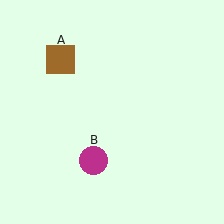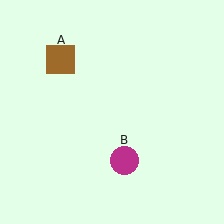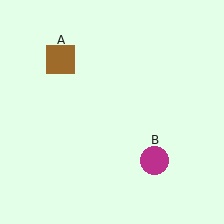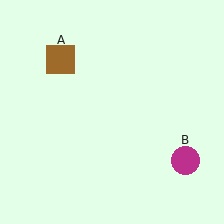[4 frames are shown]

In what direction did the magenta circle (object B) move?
The magenta circle (object B) moved right.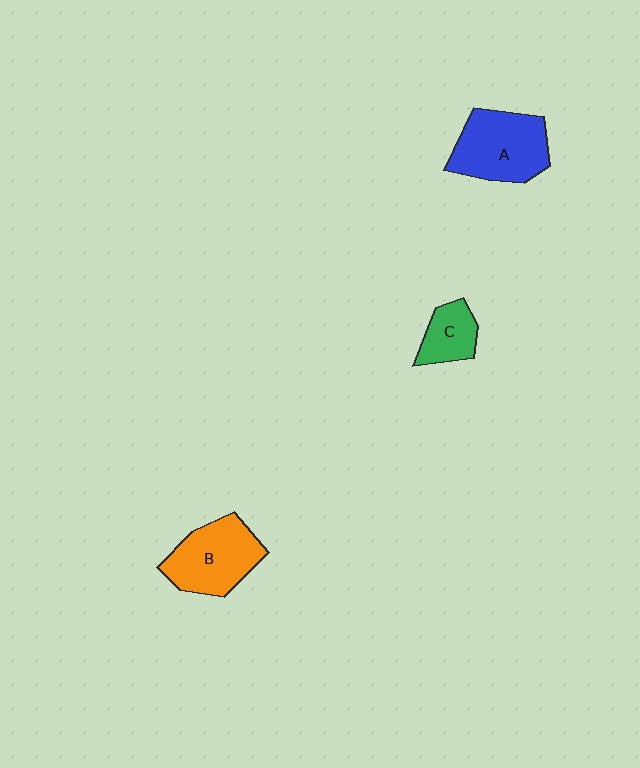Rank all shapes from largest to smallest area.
From largest to smallest: A (blue), B (orange), C (green).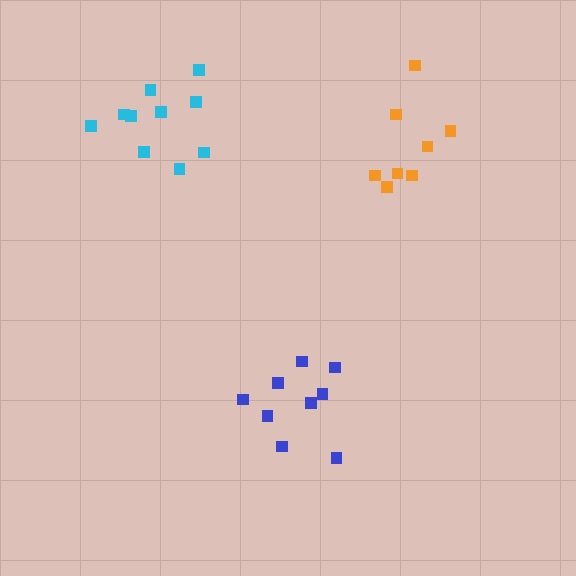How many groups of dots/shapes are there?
There are 3 groups.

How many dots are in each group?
Group 1: 10 dots, Group 2: 9 dots, Group 3: 8 dots (27 total).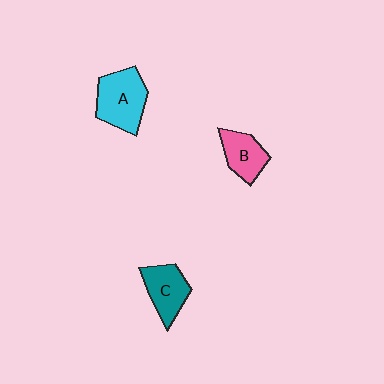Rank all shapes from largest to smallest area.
From largest to smallest: A (cyan), C (teal), B (pink).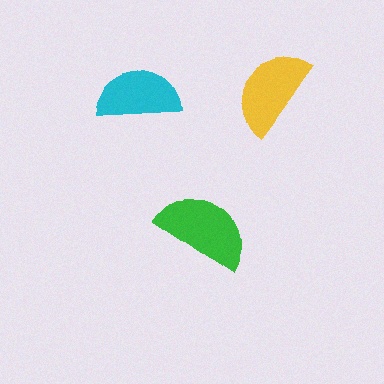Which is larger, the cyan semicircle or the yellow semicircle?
The yellow one.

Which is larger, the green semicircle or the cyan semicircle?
The green one.